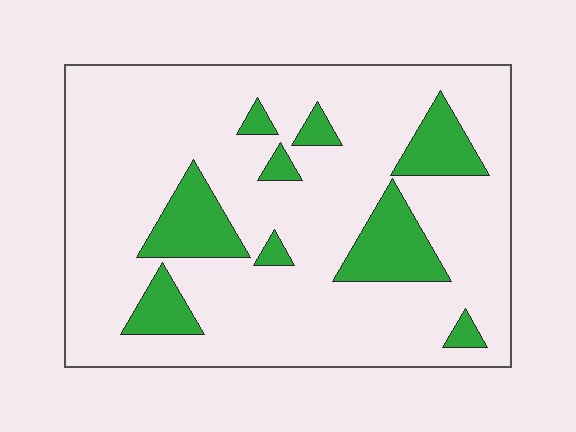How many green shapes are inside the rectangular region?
9.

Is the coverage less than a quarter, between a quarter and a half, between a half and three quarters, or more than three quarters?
Less than a quarter.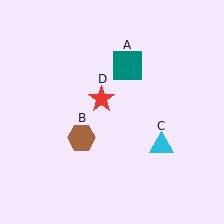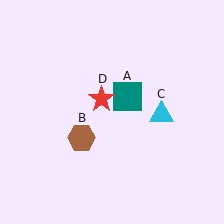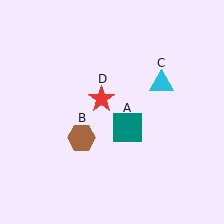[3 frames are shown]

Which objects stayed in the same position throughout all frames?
Brown hexagon (object B) and red star (object D) remained stationary.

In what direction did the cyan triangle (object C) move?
The cyan triangle (object C) moved up.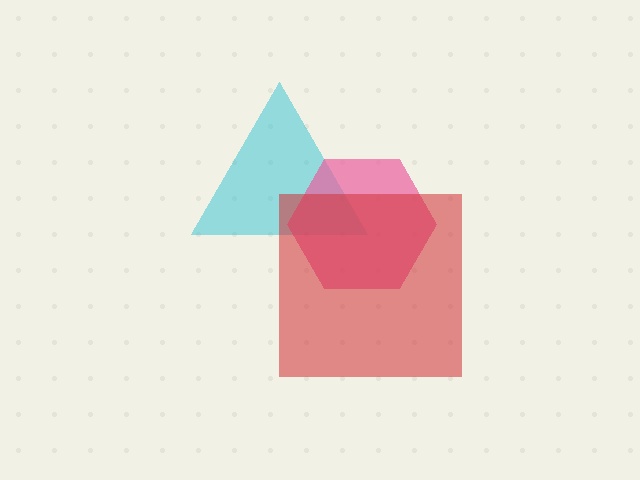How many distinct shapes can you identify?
There are 3 distinct shapes: a cyan triangle, a pink hexagon, a red square.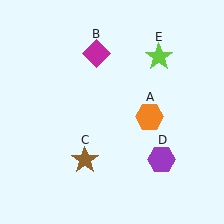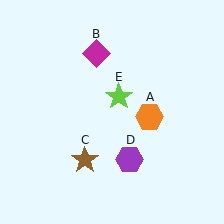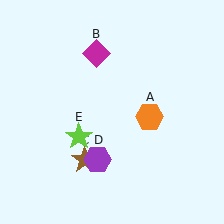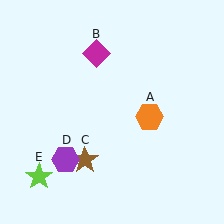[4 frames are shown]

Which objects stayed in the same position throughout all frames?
Orange hexagon (object A) and magenta diamond (object B) and brown star (object C) remained stationary.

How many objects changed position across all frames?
2 objects changed position: purple hexagon (object D), lime star (object E).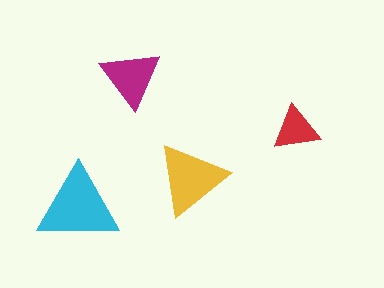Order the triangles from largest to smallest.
the cyan one, the yellow one, the magenta one, the red one.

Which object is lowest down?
The cyan triangle is bottommost.